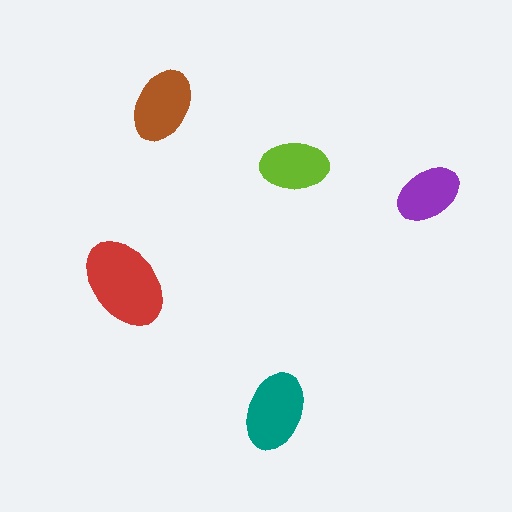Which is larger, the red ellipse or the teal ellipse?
The red one.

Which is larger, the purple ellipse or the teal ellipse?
The teal one.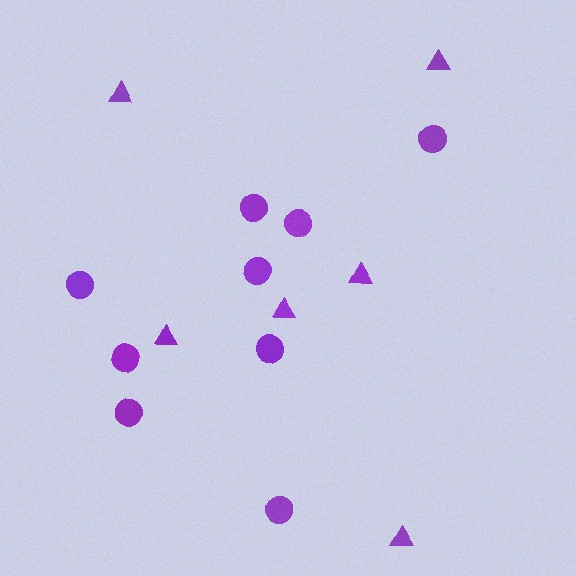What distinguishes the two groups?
There are 2 groups: one group of circles (9) and one group of triangles (6).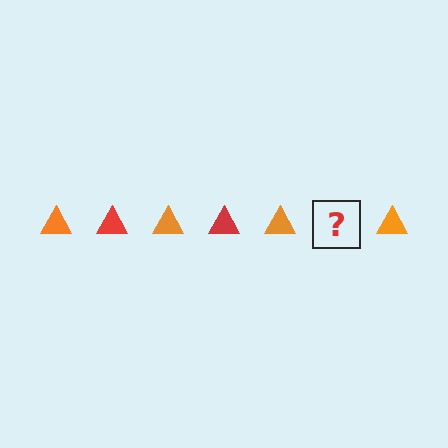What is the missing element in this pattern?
The missing element is a red triangle.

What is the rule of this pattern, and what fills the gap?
The rule is that the pattern cycles through orange, red triangles. The gap should be filled with a red triangle.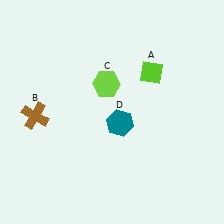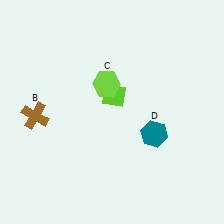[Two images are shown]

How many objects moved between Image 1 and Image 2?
2 objects moved between the two images.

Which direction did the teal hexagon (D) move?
The teal hexagon (D) moved right.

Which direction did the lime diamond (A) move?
The lime diamond (A) moved left.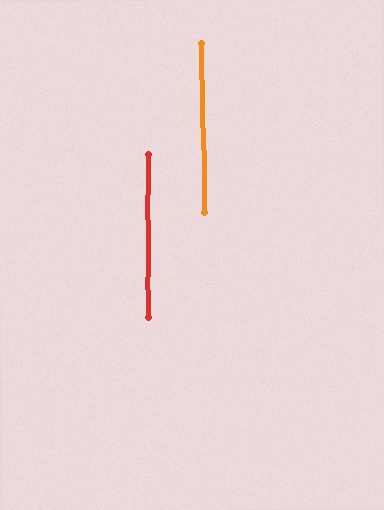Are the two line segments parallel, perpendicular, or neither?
Parallel — their directions differ by only 0.8°.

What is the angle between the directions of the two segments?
Approximately 1 degree.